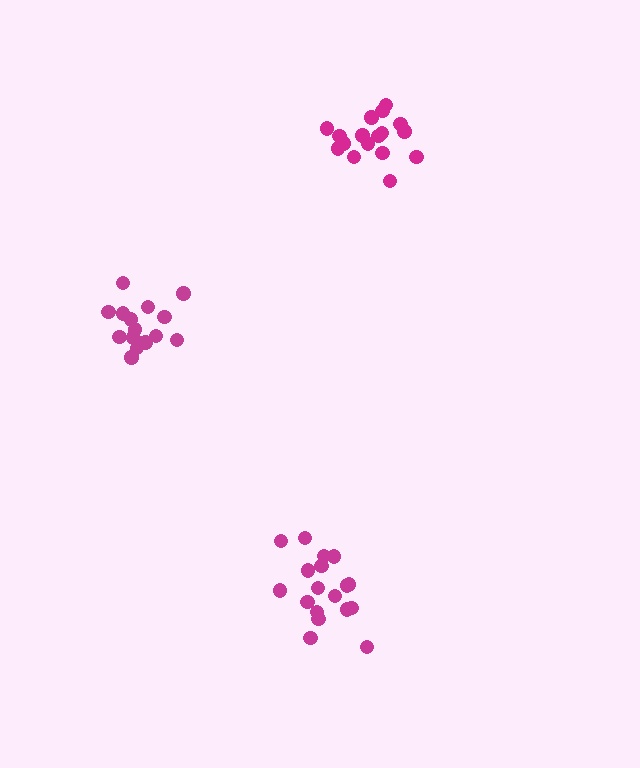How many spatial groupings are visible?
There are 3 spatial groupings.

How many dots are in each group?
Group 1: 16 dots, Group 2: 18 dots, Group 3: 17 dots (51 total).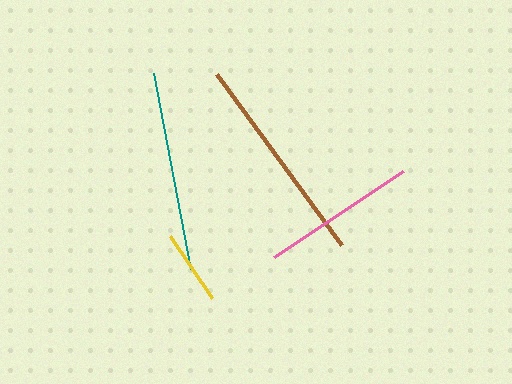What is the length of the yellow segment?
The yellow segment is approximately 74 pixels long.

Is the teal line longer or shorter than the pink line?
The teal line is longer than the pink line.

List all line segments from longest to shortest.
From longest to shortest: brown, teal, pink, yellow.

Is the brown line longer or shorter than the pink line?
The brown line is longer than the pink line.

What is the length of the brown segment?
The brown segment is approximately 212 pixels long.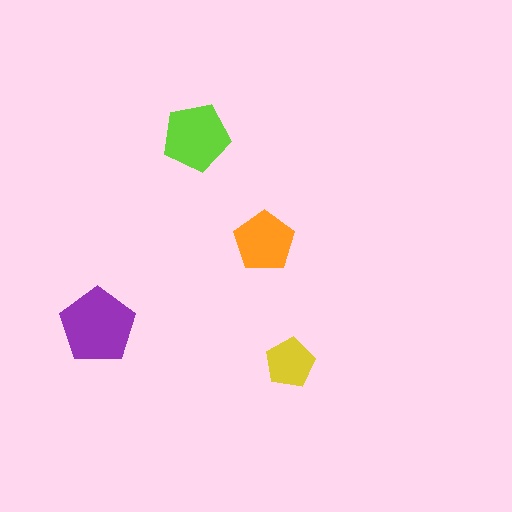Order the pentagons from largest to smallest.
the purple one, the lime one, the orange one, the yellow one.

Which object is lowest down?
The yellow pentagon is bottommost.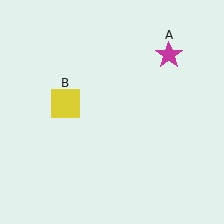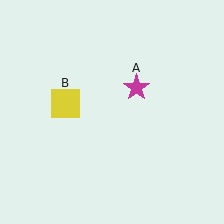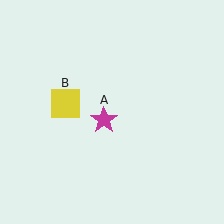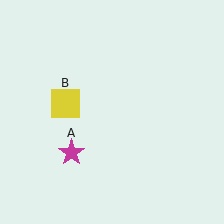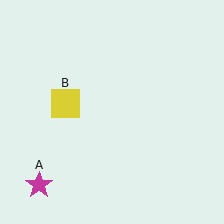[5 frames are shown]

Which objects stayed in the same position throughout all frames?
Yellow square (object B) remained stationary.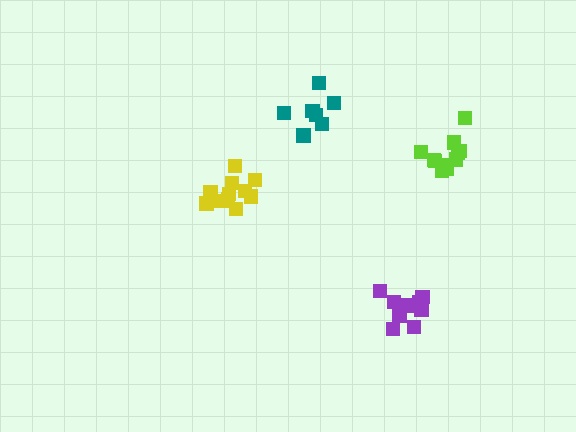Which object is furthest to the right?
The lime cluster is rightmost.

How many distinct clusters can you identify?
There are 4 distinct clusters.